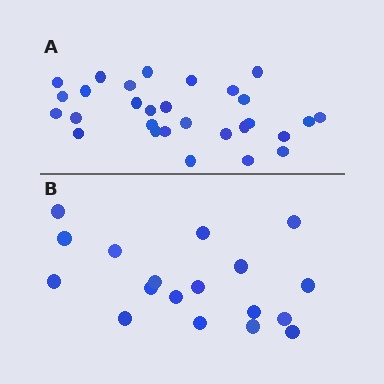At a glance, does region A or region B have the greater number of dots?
Region A (the top region) has more dots.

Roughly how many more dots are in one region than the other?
Region A has roughly 12 or so more dots than region B.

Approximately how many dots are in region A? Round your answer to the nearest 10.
About 30 dots. (The exact count is 29, which rounds to 30.)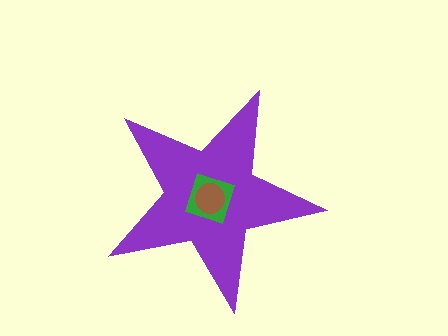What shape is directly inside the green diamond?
The brown circle.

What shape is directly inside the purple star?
The green diamond.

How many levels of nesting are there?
3.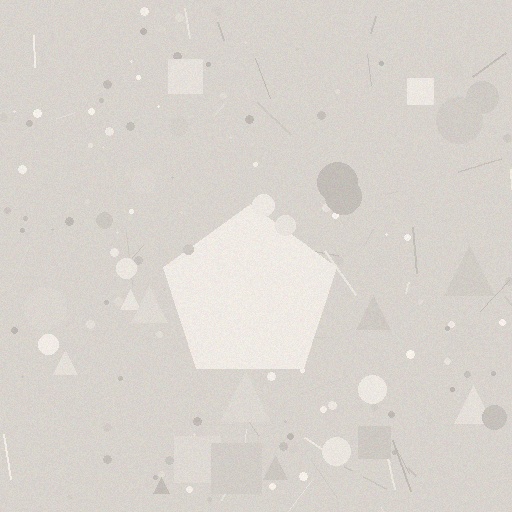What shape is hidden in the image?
A pentagon is hidden in the image.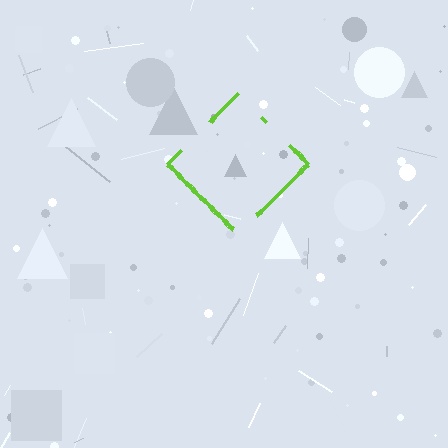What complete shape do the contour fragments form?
The contour fragments form a diamond.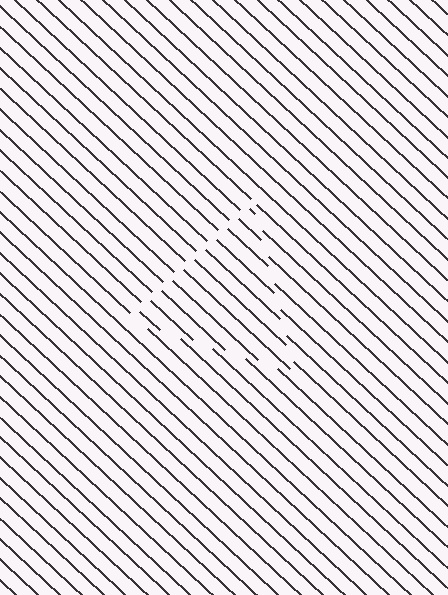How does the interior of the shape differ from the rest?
The interior of the shape contains the same grating, shifted by half a period — the contour is defined by the phase discontinuity where line-ends from the inner and outer gratings abut.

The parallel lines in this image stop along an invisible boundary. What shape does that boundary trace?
An illusory triangle. The interior of the shape contains the same grating, shifted by half a period — the contour is defined by the phase discontinuity where line-ends from the inner and outer gratings abut.